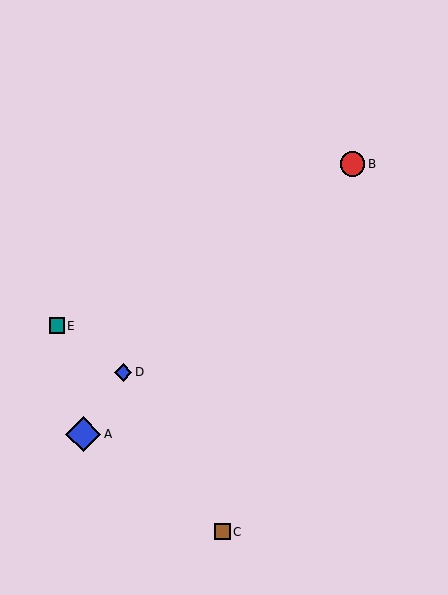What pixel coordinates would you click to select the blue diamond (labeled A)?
Click at (83, 434) to select the blue diamond A.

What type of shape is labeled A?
Shape A is a blue diamond.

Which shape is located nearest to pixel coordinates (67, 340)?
The teal square (labeled E) at (57, 326) is nearest to that location.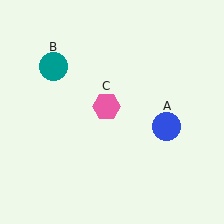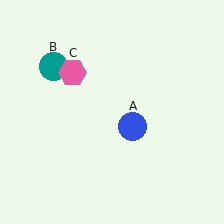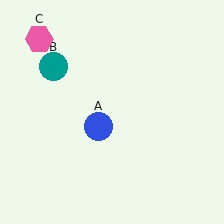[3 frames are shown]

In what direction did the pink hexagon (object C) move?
The pink hexagon (object C) moved up and to the left.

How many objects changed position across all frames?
2 objects changed position: blue circle (object A), pink hexagon (object C).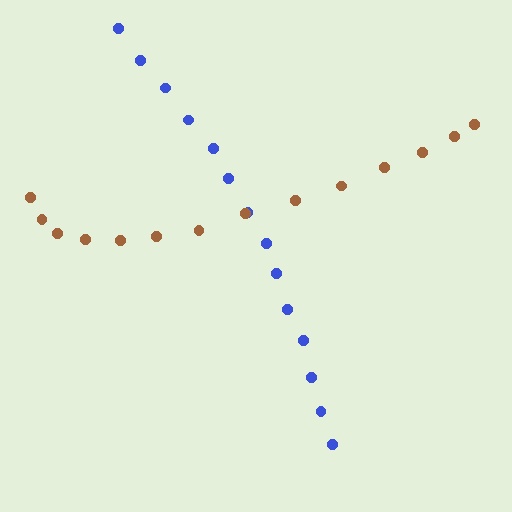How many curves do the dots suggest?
There are 2 distinct paths.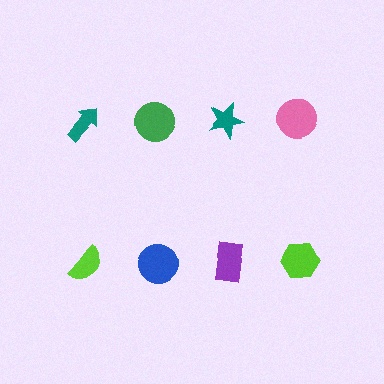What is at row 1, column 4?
A pink circle.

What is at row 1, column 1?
A teal arrow.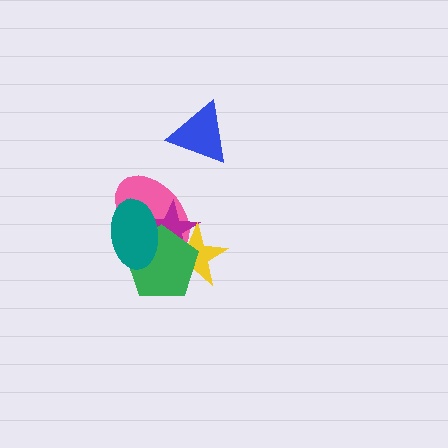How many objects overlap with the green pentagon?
4 objects overlap with the green pentagon.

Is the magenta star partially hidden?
Yes, it is partially covered by another shape.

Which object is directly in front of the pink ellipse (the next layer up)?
The magenta star is directly in front of the pink ellipse.